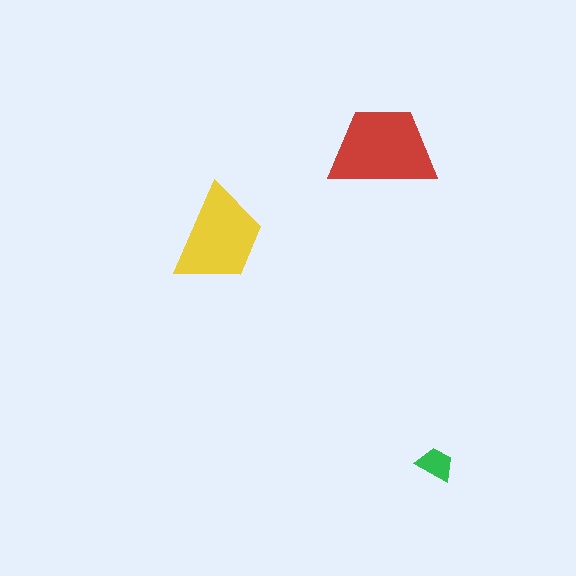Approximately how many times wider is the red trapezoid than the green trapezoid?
About 3 times wider.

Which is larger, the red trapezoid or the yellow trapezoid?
The red one.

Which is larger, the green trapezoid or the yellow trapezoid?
The yellow one.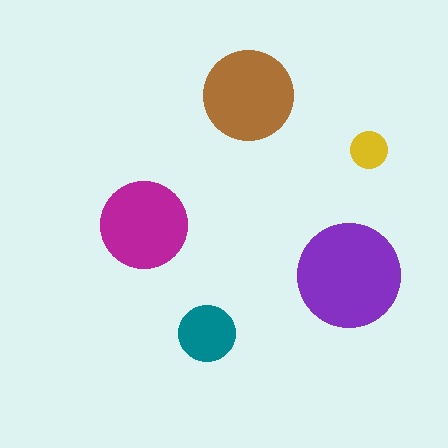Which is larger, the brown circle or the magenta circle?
The brown one.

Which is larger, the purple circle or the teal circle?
The purple one.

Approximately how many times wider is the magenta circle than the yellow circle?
About 2.5 times wider.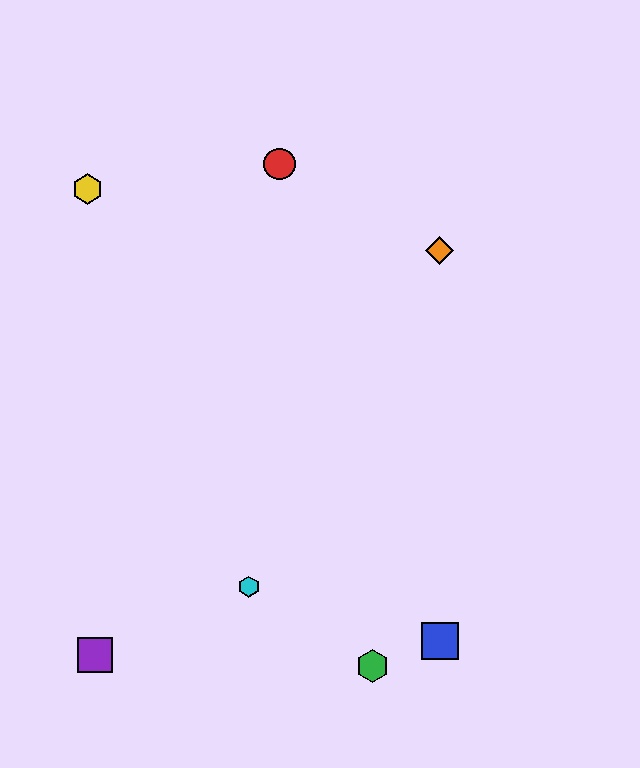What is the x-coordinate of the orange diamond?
The orange diamond is at x≈440.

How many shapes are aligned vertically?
2 shapes (the blue square, the orange diamond) are aligned vertically.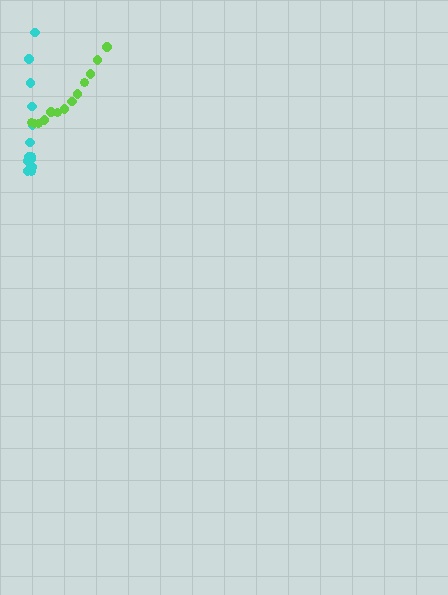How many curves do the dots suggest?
There are 2 distinct paths.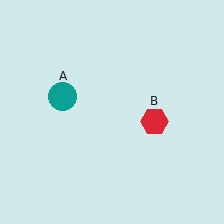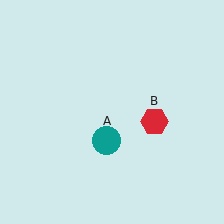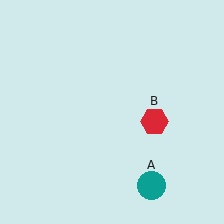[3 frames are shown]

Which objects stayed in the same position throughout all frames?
Red hexagon (object B) remained stationary.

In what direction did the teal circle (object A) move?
The teal circle (object A) moved down and to the right.